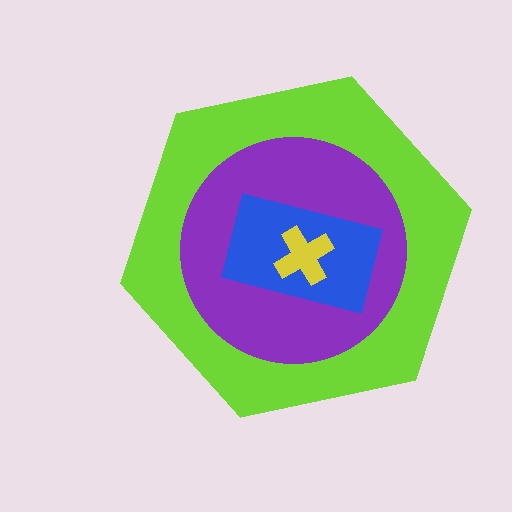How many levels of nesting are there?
4.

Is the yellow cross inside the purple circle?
Yes.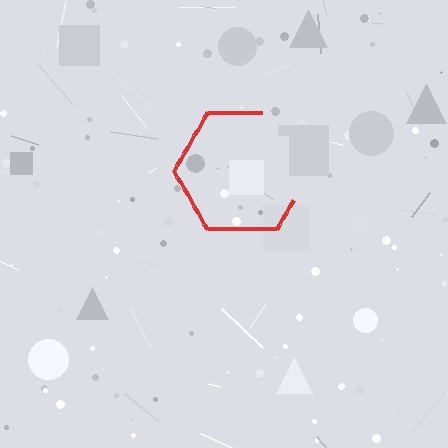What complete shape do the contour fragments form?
The contour fragments form a hexagon.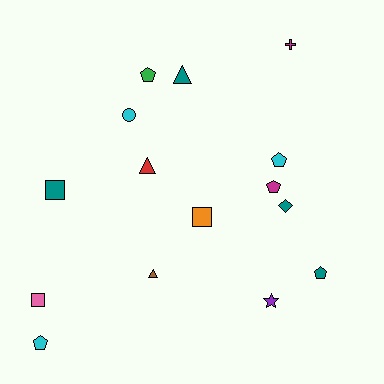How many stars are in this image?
There is 1 star.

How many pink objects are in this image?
There is 1 pink object.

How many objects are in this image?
There are 15 objects.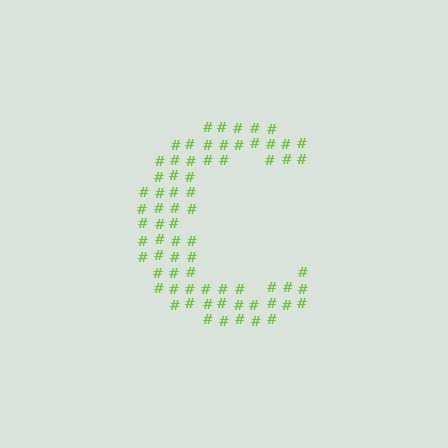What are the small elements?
The small elements are hash symbols.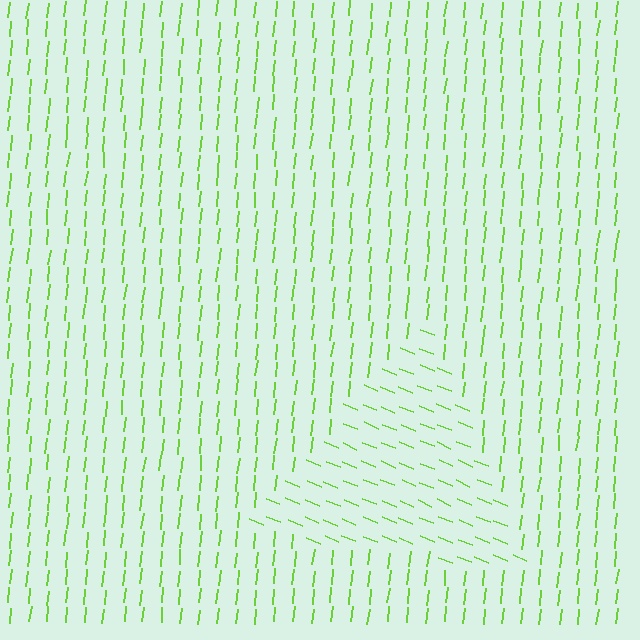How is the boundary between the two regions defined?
The boundary is defined purely by a change in line orientation (approximately 73 degrees difference). All lines are the same color and thickness.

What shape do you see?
I see a triangle.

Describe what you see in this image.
The image is filled with small lime line segments. A triangle region in the image has lines oriented differently from the surrounding lines, creating a visible texture boundary.